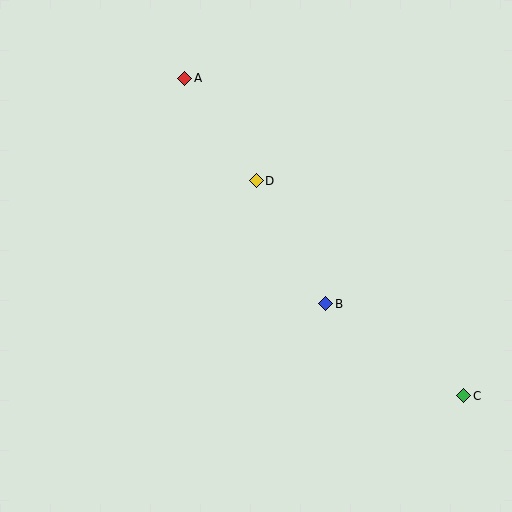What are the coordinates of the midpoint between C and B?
The midpoint between C and B is at (395, 350).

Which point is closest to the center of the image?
Point D at (256, 181) is closest to the center.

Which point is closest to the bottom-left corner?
Point B is closest to the bottom-left corner.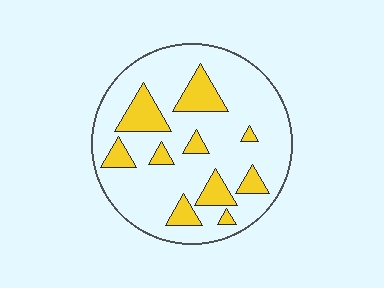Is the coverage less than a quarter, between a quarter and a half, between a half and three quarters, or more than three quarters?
Less than a quarter.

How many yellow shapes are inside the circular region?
10.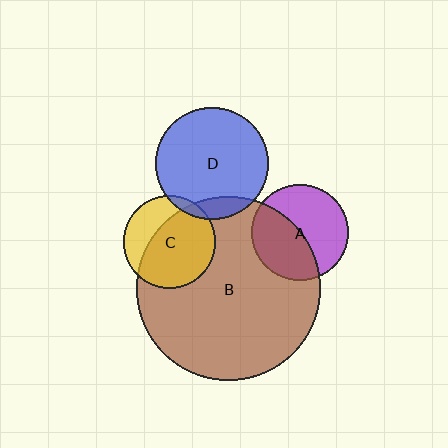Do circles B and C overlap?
Yes.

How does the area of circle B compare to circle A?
Approximately 3.7 times.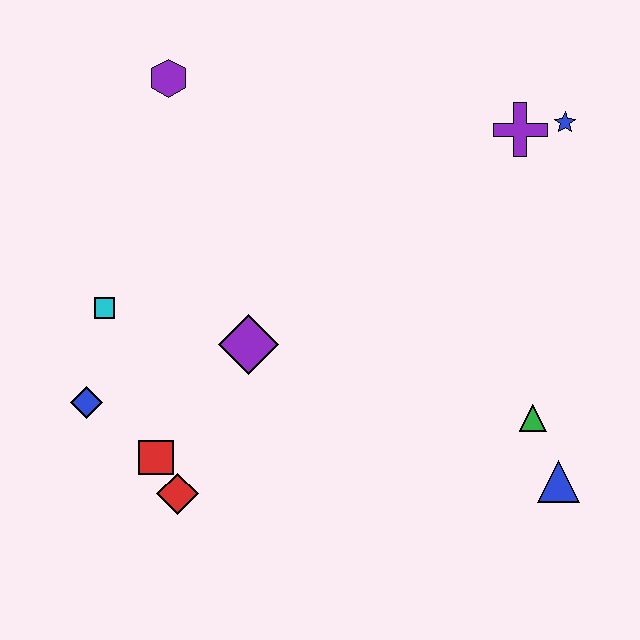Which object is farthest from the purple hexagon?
The blue triangle is farthest from the purple hexagon.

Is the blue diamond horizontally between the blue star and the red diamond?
No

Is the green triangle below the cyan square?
Yes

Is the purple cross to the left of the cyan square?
No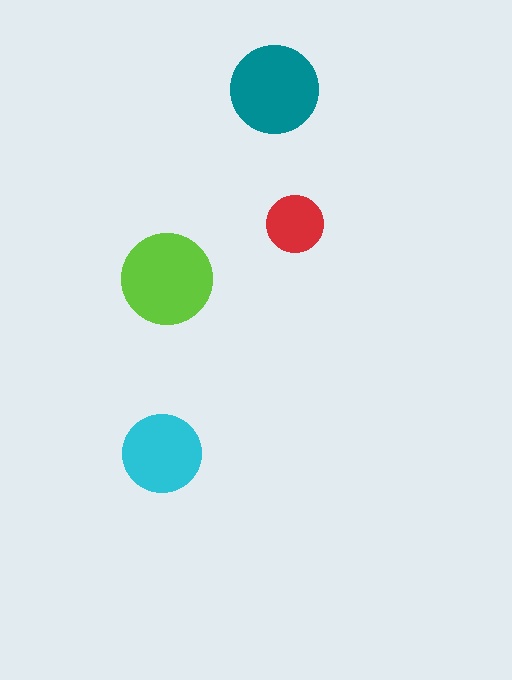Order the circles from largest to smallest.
the lime one, the teal one, the cyan one, the red one.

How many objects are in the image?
There are 4 objects in the image.